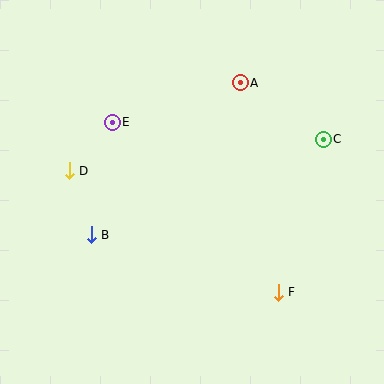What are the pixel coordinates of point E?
Point E is at (112, 122).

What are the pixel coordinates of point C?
Point C is at (323, 139).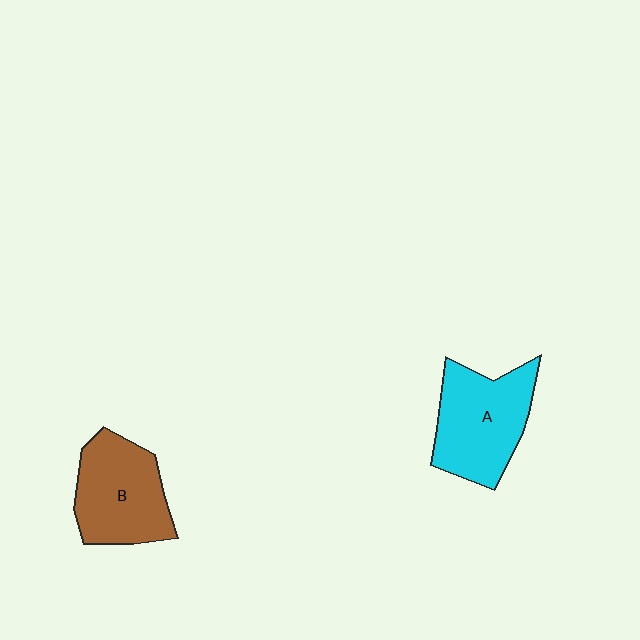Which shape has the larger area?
Shape A (cyan).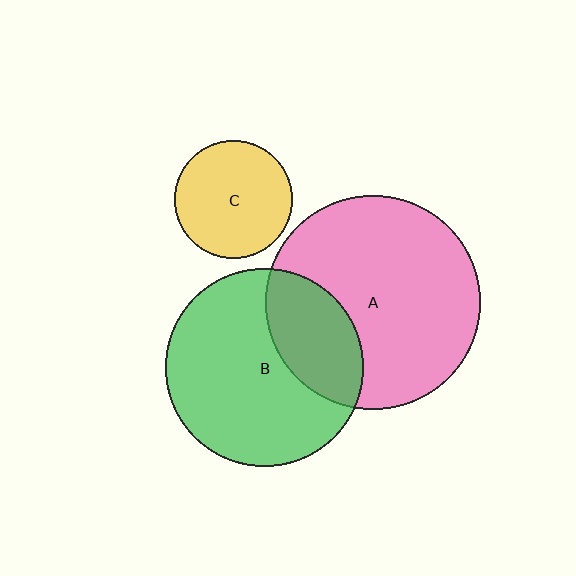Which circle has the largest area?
Circle A (pink).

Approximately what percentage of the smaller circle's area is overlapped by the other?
Approximately 30%.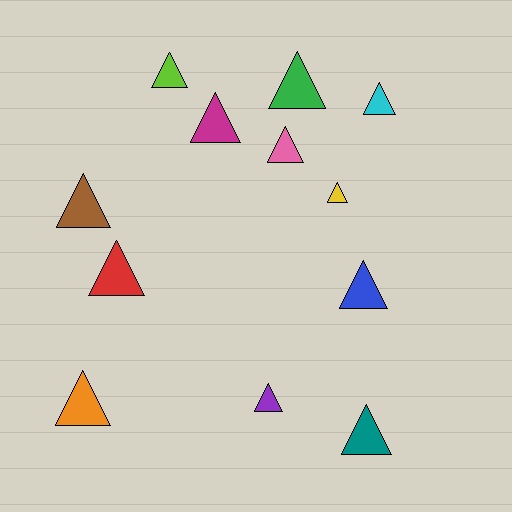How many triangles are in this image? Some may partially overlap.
There are 12 triangles.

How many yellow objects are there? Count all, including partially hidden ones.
There is 1 yellow object.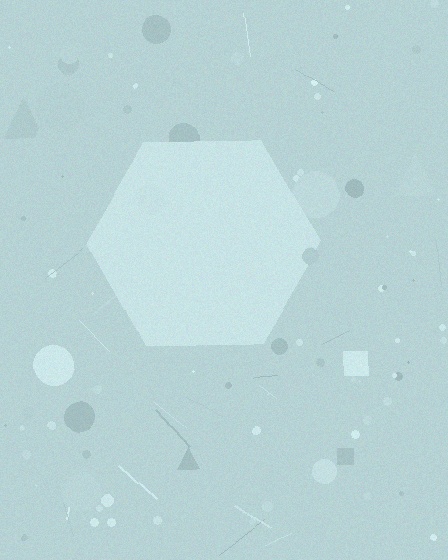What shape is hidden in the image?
A hexagon is hidden in the image.